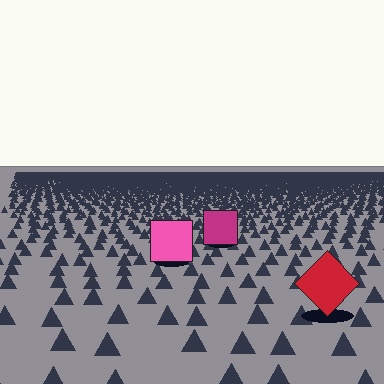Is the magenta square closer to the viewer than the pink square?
No. The pink square is closer — you can tell from the texture gradient: the ground texture is coarser near it.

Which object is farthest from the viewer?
The magenta square is farthest from the viewer. It appears smaller and the ground texture around it is denser.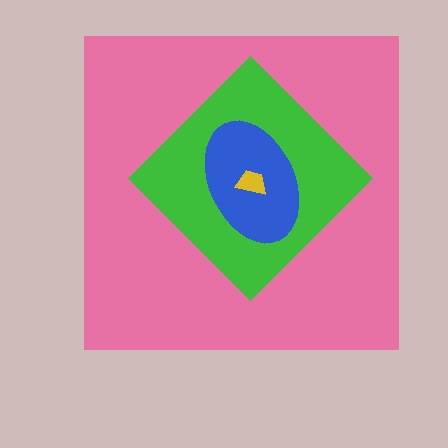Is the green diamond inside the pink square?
Yes.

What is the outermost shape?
The pink square.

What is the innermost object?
The yellow trapezoid.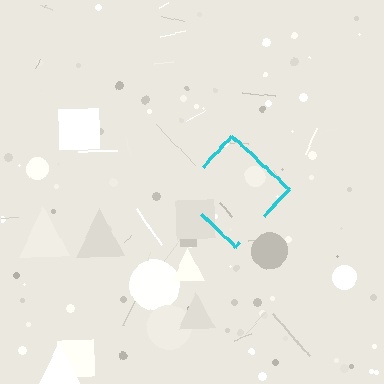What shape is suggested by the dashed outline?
The dashed outline suggests a diamond.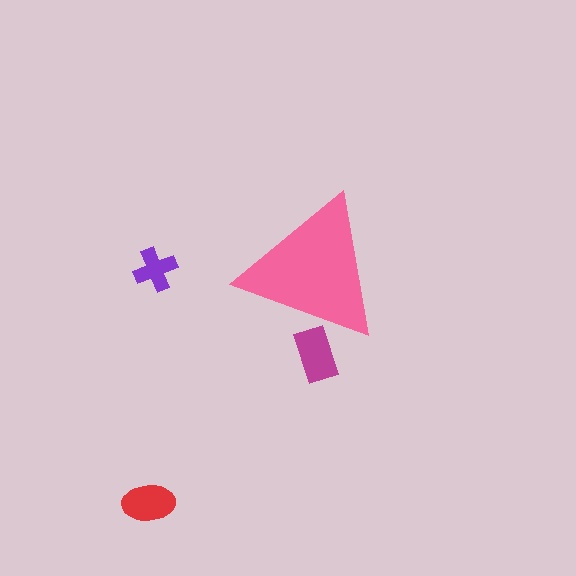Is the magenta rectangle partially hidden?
Yes, the magenta rectangle is partially hidden behind the pink triangle.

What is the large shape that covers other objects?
A pink triangle.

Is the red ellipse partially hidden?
No, the red ellipse is fully visible.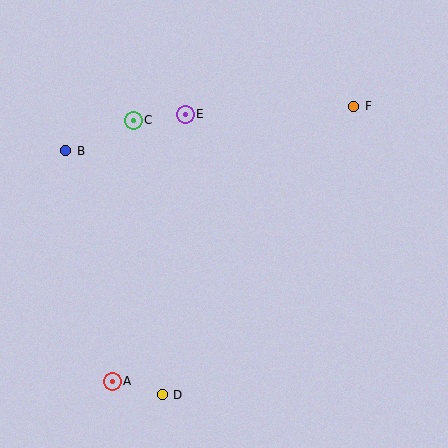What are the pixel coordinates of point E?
Point E is at (185, 114).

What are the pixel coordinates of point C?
Point C is at (133, 120).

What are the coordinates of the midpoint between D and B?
The midpoint between D and B is at (114, 273).